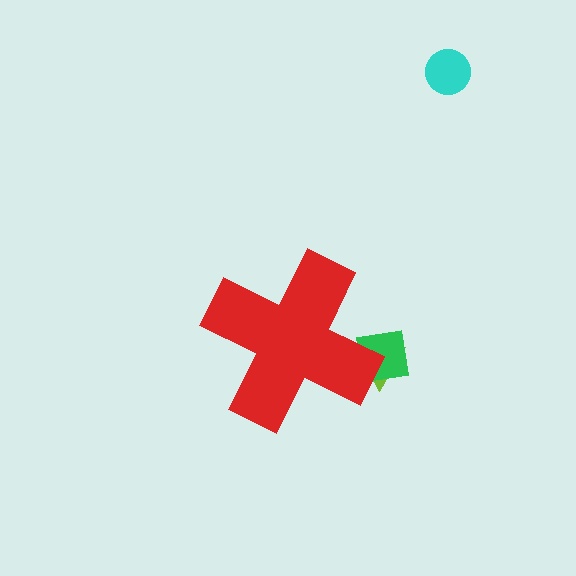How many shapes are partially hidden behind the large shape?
2 shapes are partially hidden.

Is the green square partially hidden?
Yes, the green square is partially hidden behind the red cross.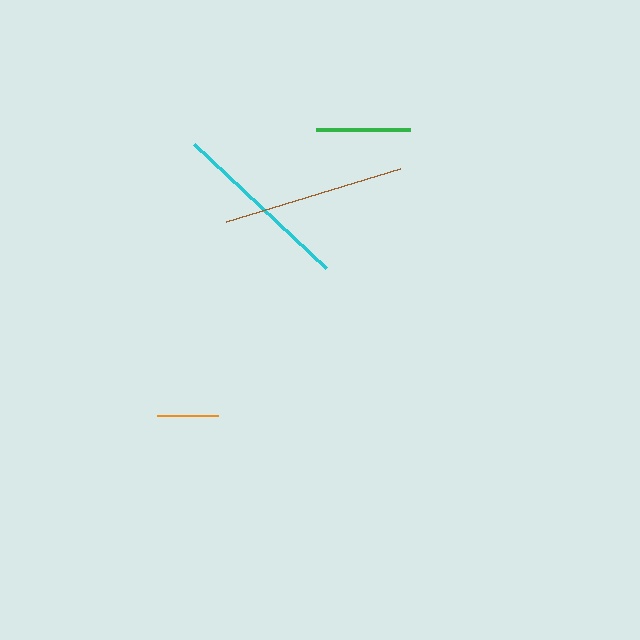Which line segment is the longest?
The brown line is the longest at approximately 182 pixels.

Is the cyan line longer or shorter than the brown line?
The brown line is longer than the cyan line.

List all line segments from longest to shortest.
From longest to shortest: brown, cyan, green, orange.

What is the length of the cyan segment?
The cyan segment is approximately 181 pixels long.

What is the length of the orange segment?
The orange segment is approximately 61 pixels long.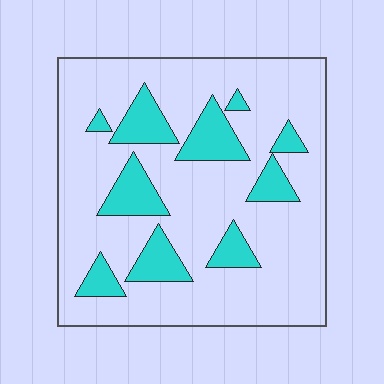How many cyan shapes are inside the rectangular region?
10.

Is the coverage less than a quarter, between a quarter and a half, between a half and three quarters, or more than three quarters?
Less than a quarter.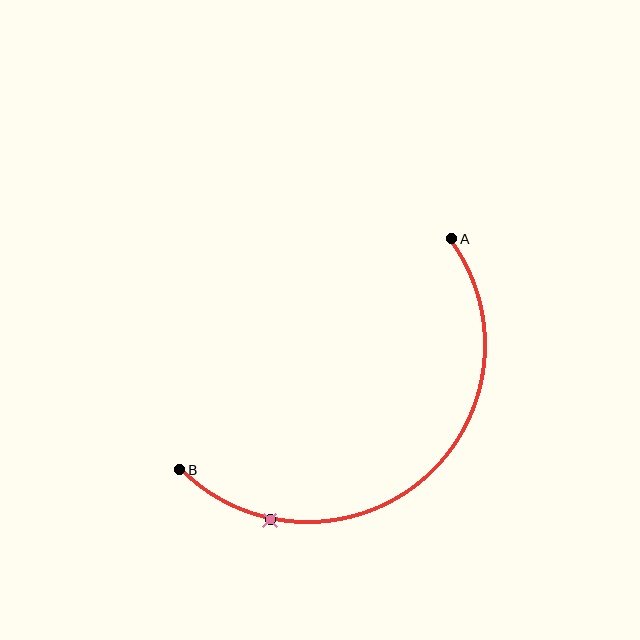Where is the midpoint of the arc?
The arc midpoint is the point on the curve farthest from the straight line joining A and B. It sits below and to the right of that line.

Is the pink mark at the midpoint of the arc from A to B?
No. The pink mark lies on the arc but is closer to endpoint B. The arc midpoint would be at the point on the curve equidistant along the arc from both A and B.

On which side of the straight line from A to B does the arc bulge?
The arc bulges below and to the right of the straight line connecting A and B.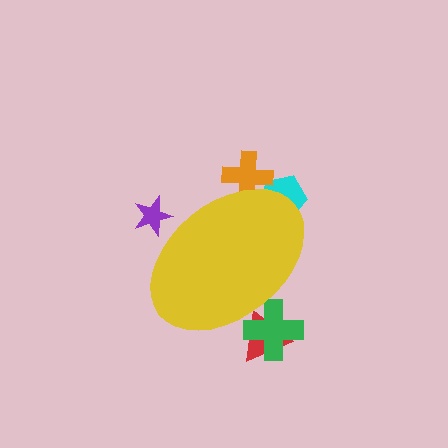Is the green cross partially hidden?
Yes, the green cross is partially hidden behind the yellow ellipse.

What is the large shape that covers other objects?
A yellow ellipse.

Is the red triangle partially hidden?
Yes, the red triangle is partially hidden behind the yellow ellipse.